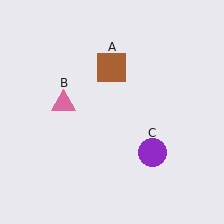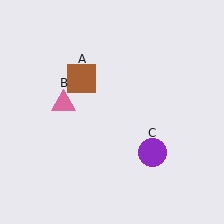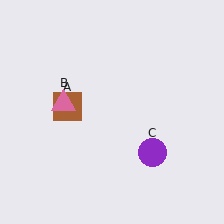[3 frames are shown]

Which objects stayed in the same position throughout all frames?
Pink triangle (object B) and purple circle (object C) remained stationary.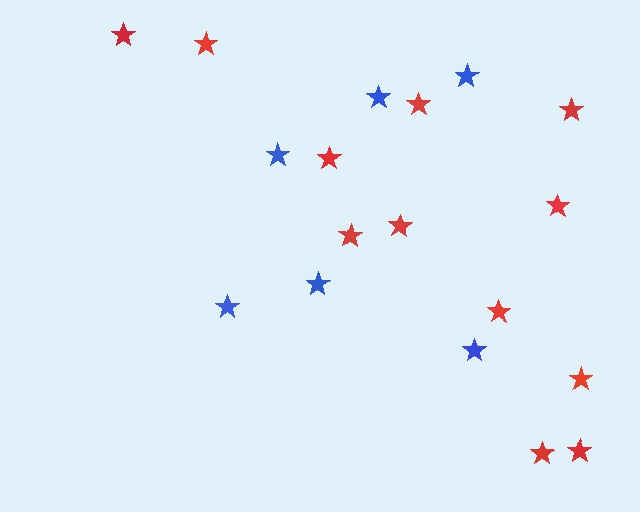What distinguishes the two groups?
There are 2 groups: one group of blue stars (6) and one group of red stars (12).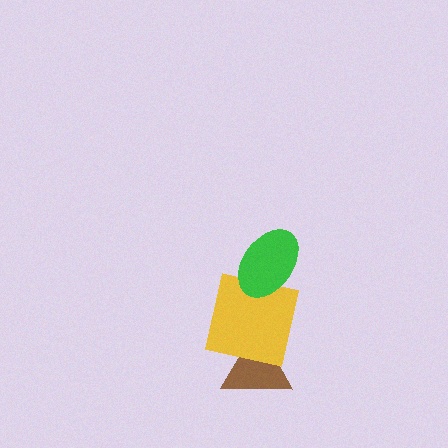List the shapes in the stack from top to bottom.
From top to bottom: the green ellipse, the yellow square, the brown triangle.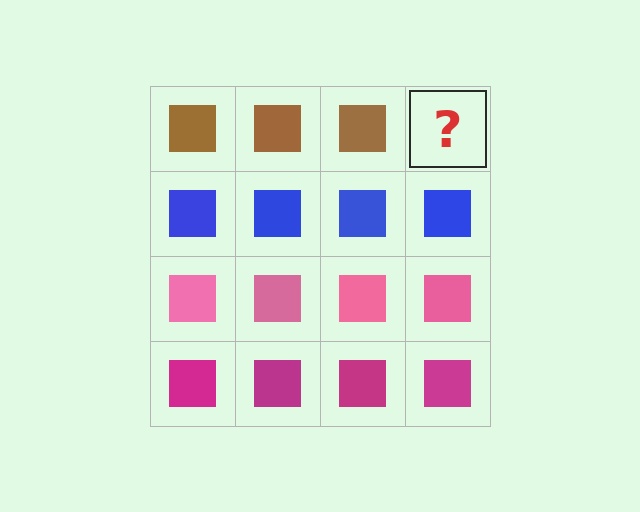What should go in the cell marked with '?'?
The missing cell should contain a brown square.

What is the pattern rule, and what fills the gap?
The rule is that each row has a consistent color. The gap should be filled with a brown square.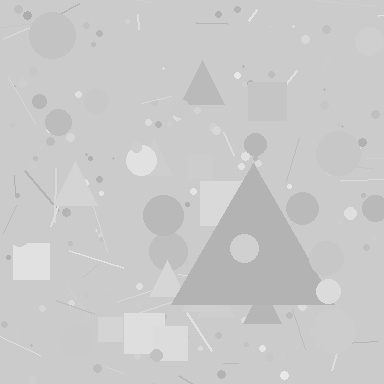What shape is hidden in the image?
A triangle is hidden in the image.